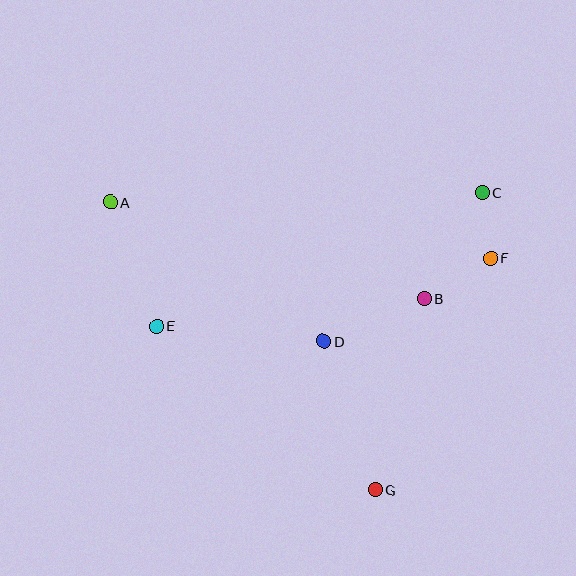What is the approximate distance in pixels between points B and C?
The distance between B and C is approximately 121 pixels.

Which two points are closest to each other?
Points C and F are closest to each other.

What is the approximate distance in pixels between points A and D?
The distance between A and D is approximately 255 pixels.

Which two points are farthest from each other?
Points A and G are farthest from each other.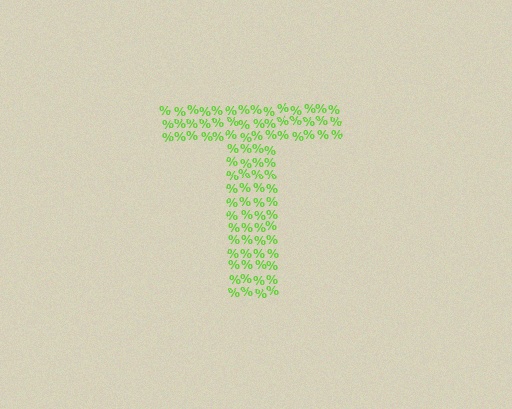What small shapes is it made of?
It is made of small percent signs.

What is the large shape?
The large shape is the letter T.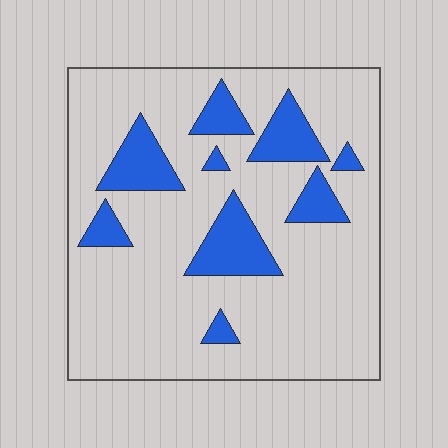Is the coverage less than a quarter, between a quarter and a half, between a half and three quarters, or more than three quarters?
Less than a quarter.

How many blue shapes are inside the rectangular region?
9.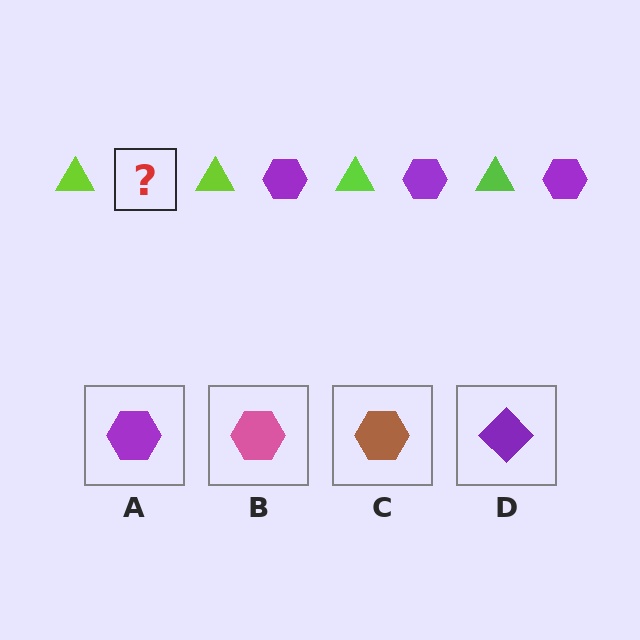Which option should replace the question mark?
Option A.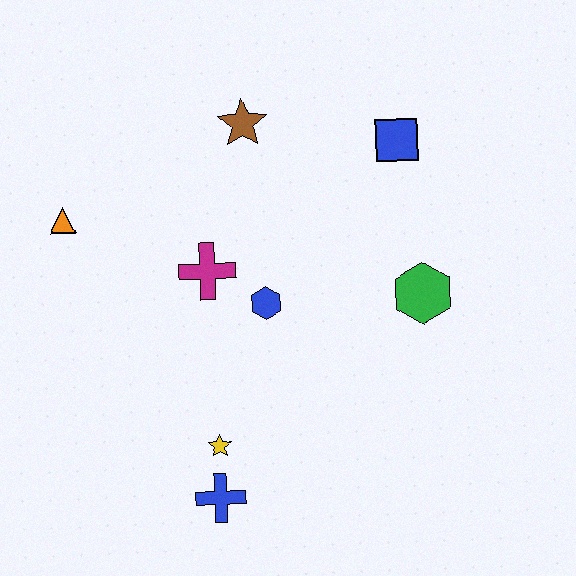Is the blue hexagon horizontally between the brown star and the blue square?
Yes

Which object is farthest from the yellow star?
The blue square is farthest from the yellow star.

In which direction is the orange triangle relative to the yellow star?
The orange triangle is above the yellow star.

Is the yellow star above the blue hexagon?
No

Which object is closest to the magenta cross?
The blue hexagon is closest to the magenta cross.